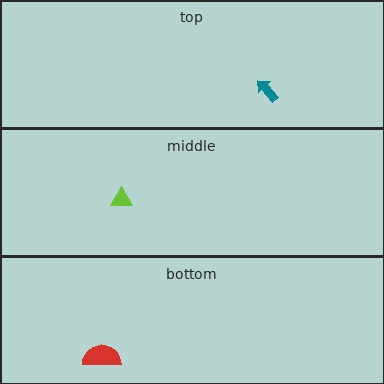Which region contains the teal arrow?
The top region.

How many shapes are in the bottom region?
1.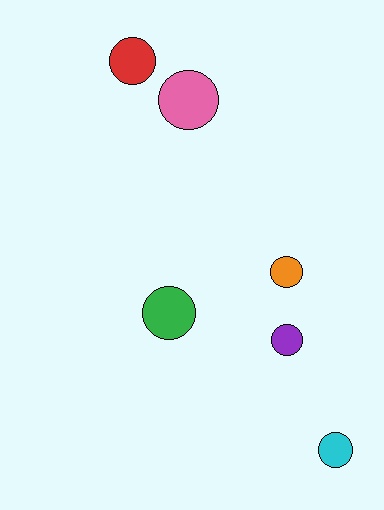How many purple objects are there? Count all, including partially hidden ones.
There is 1 purple object.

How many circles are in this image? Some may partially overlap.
There are 6 circles.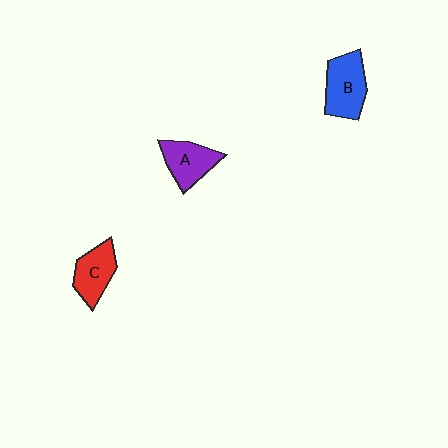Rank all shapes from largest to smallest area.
From largest to smallest: B (blue), A (purple), C (red).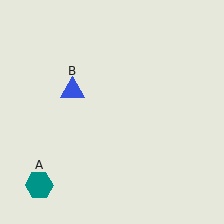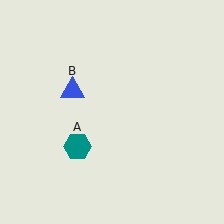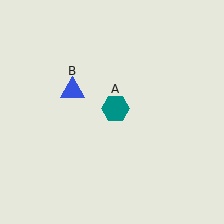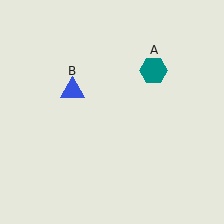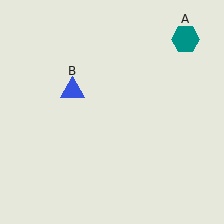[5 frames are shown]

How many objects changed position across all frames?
1 object changed position: teal hexagon (object A).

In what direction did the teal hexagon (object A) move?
The teal hexagon (object A) moved up and to the right.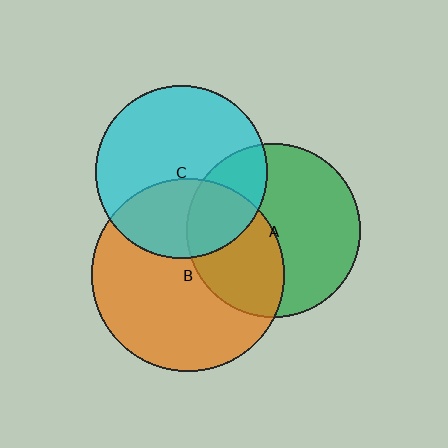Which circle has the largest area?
Circle B (orange).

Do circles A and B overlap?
Yes.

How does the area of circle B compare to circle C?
Approximately 1.2 times.